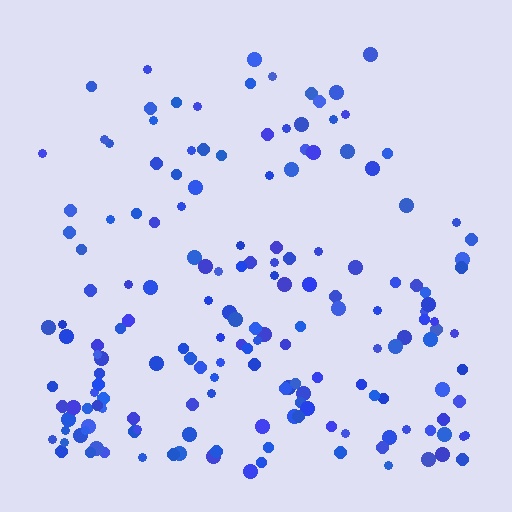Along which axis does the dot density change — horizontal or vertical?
Vertical.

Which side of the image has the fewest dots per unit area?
The top.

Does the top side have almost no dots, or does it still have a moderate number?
Still a moderate number, just noticeably fewer than the bottom.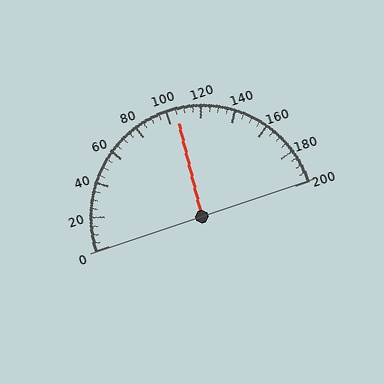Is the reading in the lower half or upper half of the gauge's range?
The reading is in the upper half of the range (0 to 200).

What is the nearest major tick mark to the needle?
The nearest major tick mark is 100.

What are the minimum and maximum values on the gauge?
The gauge ranges from 0 to 200.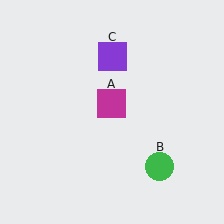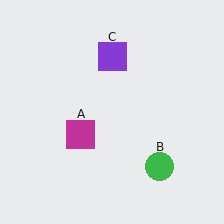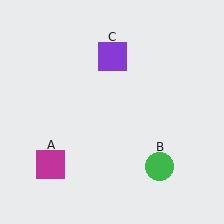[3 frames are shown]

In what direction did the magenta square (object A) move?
The magenta square (object A) moved down and to the left.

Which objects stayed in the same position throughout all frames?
Green circle (object B) and purple square (object C) remained stationary.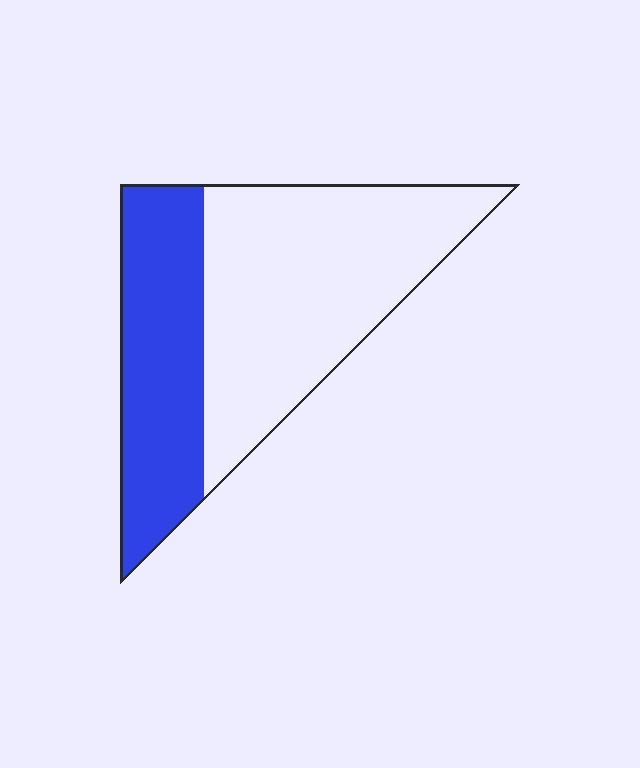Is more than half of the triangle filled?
No.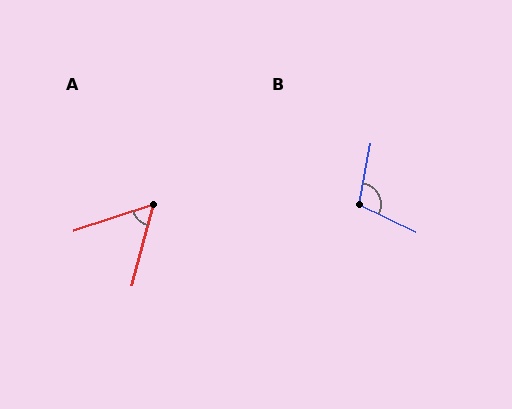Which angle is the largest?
B, at approximately 105 degrees.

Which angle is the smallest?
A, at approximately 57 degrees.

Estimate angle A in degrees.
Approximately 57 degrees.